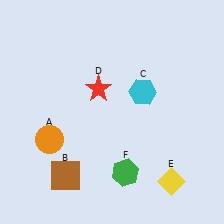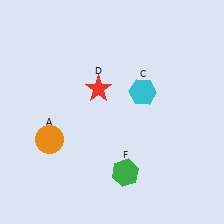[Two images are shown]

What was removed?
The brown square (B), the yellow diamond (E) were removed in Image 2.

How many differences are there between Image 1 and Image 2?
There are 2 differences between the two images.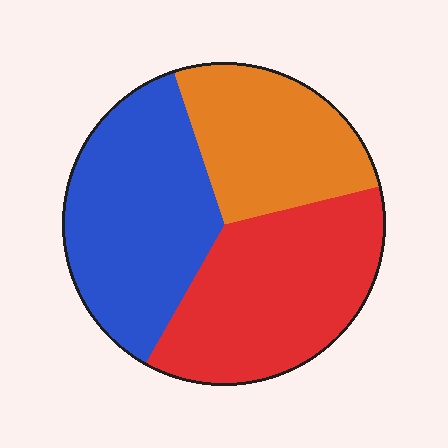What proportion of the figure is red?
Red takes up about three eighths (3/8) of the figure.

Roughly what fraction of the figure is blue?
Blue covers about 35% of the figure.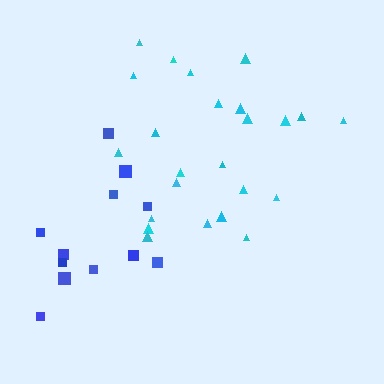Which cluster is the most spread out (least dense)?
Blue.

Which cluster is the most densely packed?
Cyan.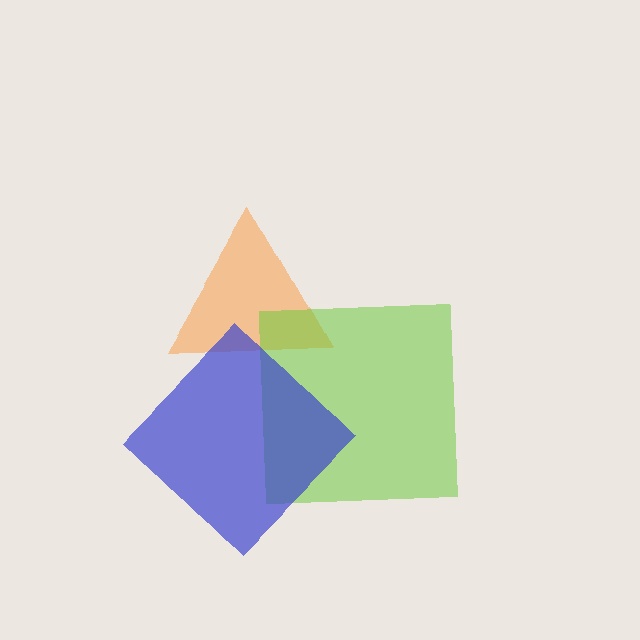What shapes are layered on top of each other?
The layered shapes are: an orange triangle, a lime square, a blue diamond.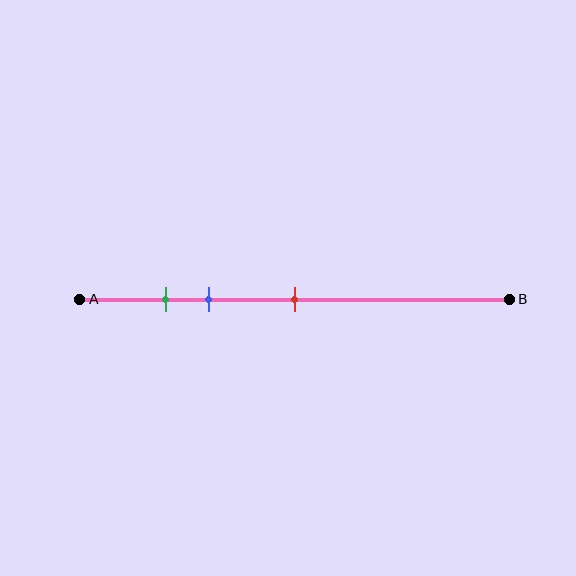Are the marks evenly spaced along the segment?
No, the marks are not evenly spaced.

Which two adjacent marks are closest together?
The green and blue marks are the closest adjacent pair.